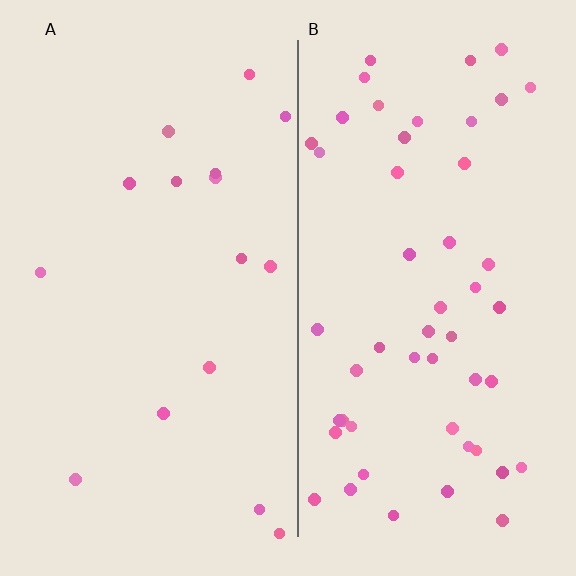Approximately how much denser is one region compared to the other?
Approximately 3.2× — region B over region A.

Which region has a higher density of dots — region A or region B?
B (the right).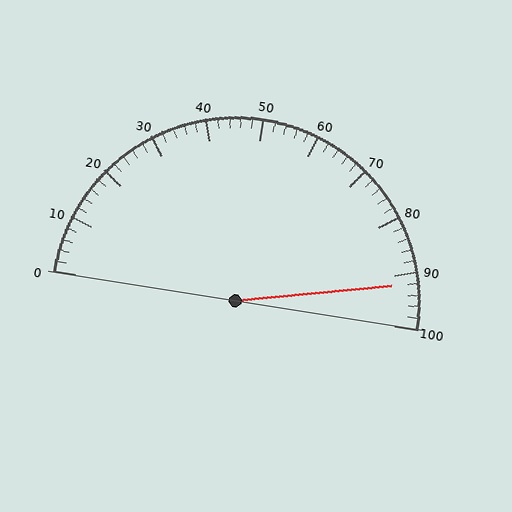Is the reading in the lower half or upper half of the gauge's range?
The reading is in the upper half of the range (0 to 100).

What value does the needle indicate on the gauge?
The needle indicates approximately 92.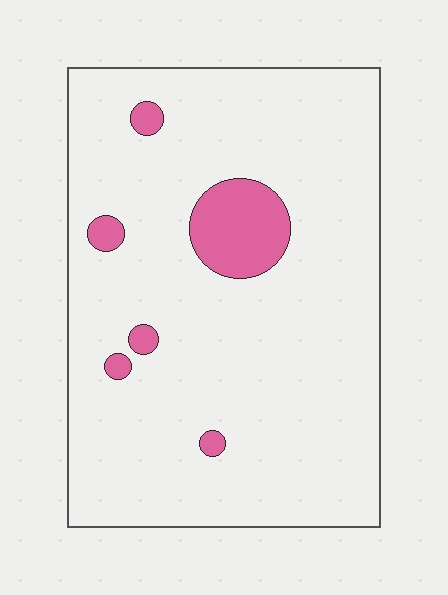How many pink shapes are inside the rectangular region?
6.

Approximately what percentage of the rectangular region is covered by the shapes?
Approximately 10%.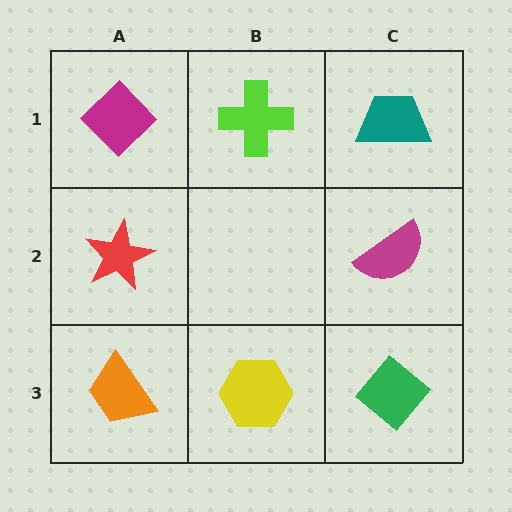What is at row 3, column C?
A green diamond.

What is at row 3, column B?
A yellow hexagon.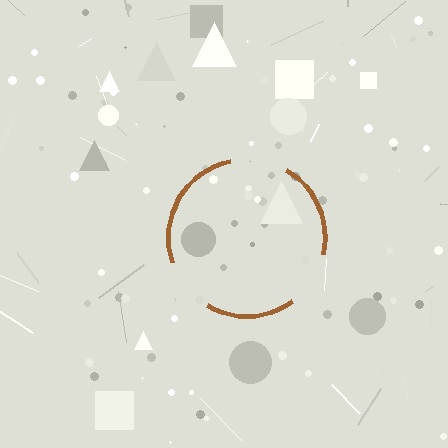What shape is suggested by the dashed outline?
The dashed outline suggests a circle.